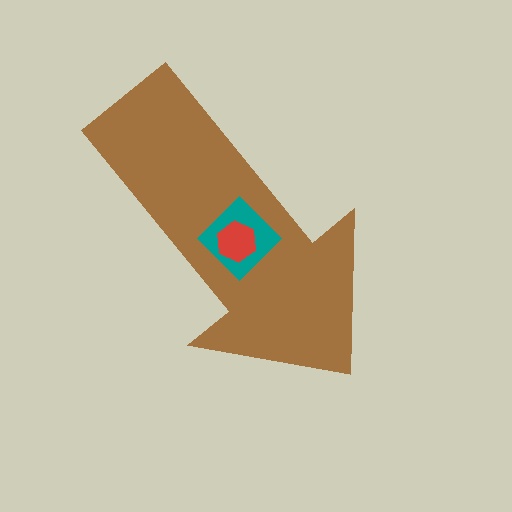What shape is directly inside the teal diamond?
The red hexagon.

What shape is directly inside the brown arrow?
The teal diamond.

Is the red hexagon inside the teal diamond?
Yes.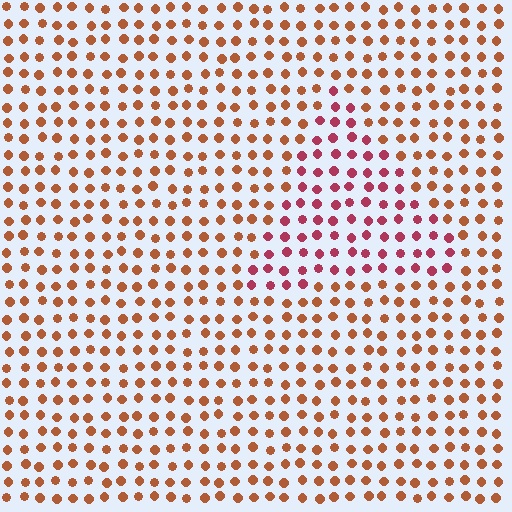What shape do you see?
I see a triangle.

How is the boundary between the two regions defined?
The boundary is defined purely by a slight shift in hue (about 36 degrees). Spacing, size, and orientation are identical on both sides.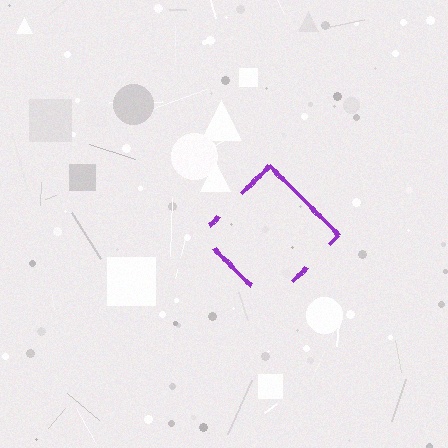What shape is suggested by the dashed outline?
The dashed outline suggests a diamond.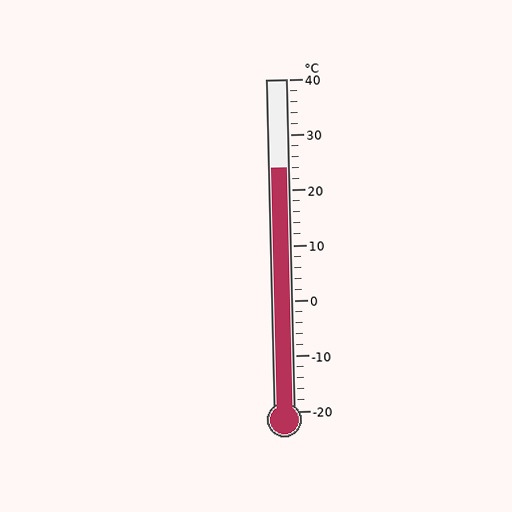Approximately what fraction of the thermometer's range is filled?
The thermometer is filled to approximately 75% of its range.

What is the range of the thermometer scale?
The thermometer scale ranges from -20°C to 40°C.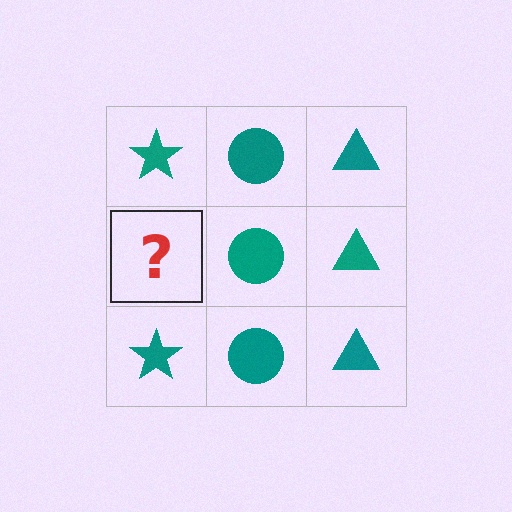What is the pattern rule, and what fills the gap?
The rule is that each column has a consistent shape. The gap should be filled with a teal star.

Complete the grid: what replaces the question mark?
The question mark should be replaced with a teal star.